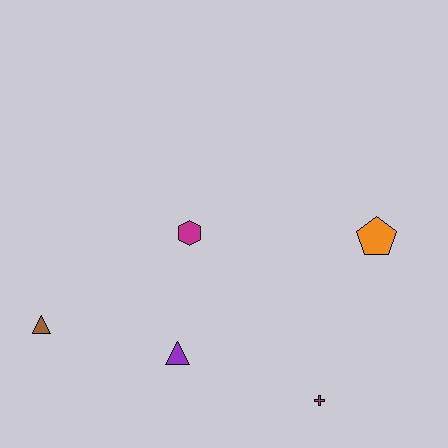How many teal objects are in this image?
There are no teal objects.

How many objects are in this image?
There are 5 objects.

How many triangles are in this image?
There are 2 triangles.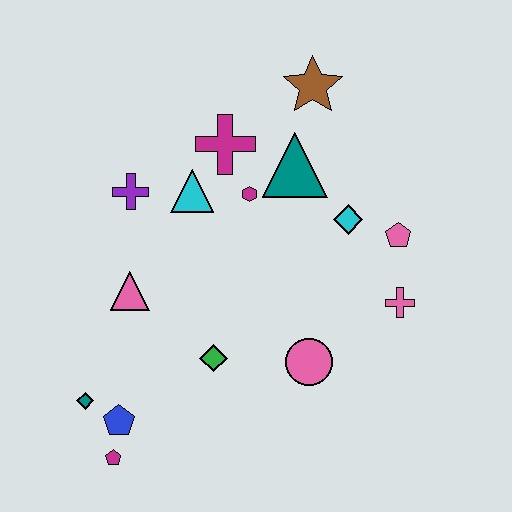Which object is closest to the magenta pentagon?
The blue pentagon is closest to the magenta pentagon.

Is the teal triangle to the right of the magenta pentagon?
Yes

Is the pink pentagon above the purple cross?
No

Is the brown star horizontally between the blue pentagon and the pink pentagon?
Yes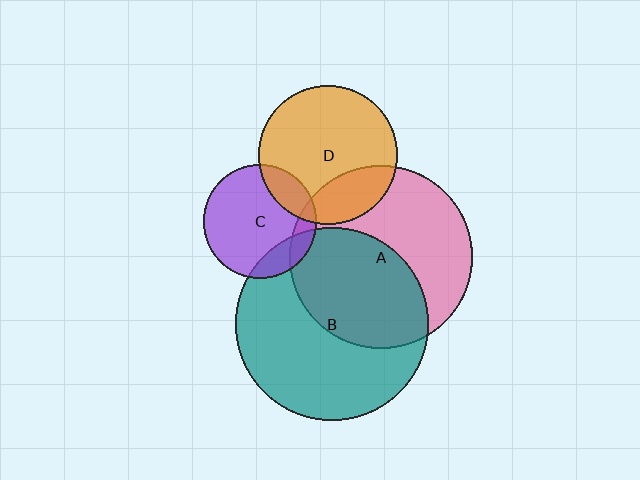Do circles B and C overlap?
Yes.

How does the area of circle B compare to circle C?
Approximately 2.9 times.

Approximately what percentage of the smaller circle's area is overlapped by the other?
Approximately 15%.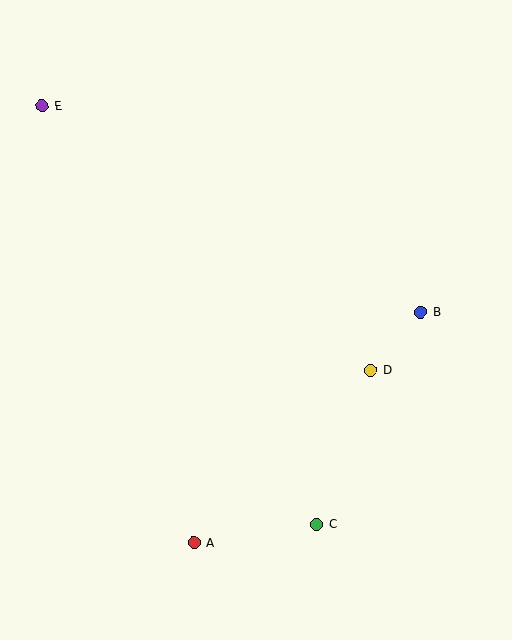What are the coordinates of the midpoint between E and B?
The midpoint between E and B is at (231, 209).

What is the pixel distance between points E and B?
The distance between E and B is 431 pixels.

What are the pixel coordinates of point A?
Point A is at (194, 543).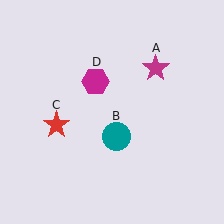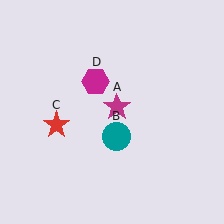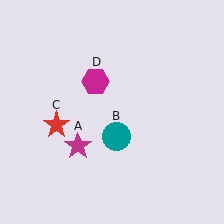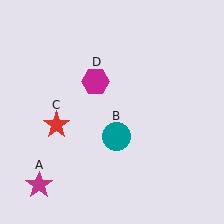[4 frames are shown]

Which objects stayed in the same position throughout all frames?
Teal circle (object B) and red star (object C) and magenta hexagon (object D) remained stationary.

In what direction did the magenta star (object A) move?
The magenta star (object A) moved down and to the left.